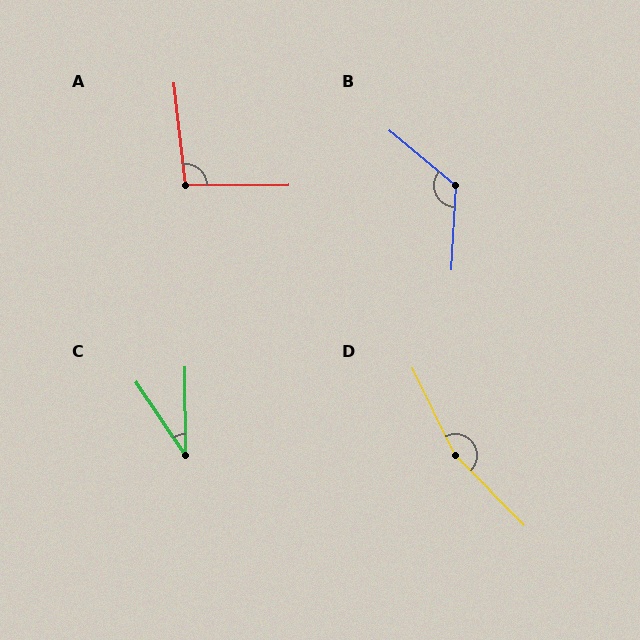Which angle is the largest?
D, at approximately 162 degrees.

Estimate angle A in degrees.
Approximately 96 degrees.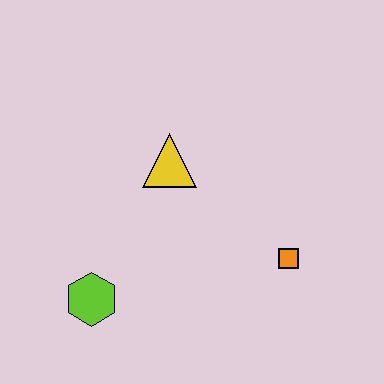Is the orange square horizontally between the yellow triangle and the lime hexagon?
No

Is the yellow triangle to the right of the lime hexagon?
Yes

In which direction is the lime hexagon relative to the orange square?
The lime hexagon is to the left of the orange square.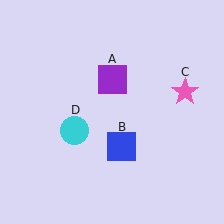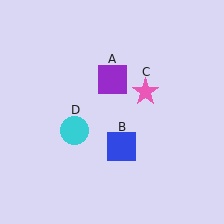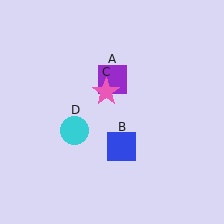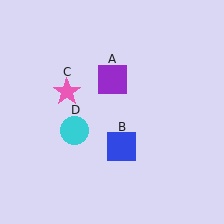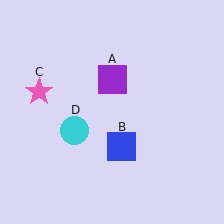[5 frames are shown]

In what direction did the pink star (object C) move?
The pink star (object C) moved left.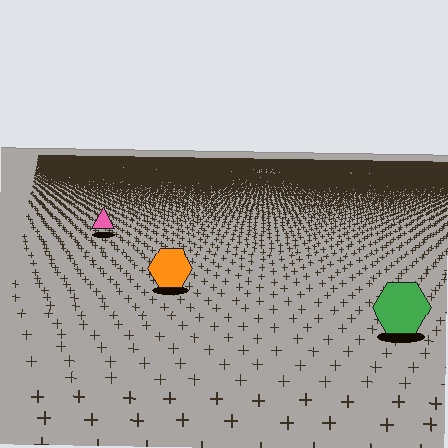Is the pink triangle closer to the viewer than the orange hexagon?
No. The orange hexagon is closer — you can tell from the texture gradient: the ground texture is coarser near it.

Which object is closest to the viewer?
The green hexagon is closest. The texture marks near it are larger and more spread out.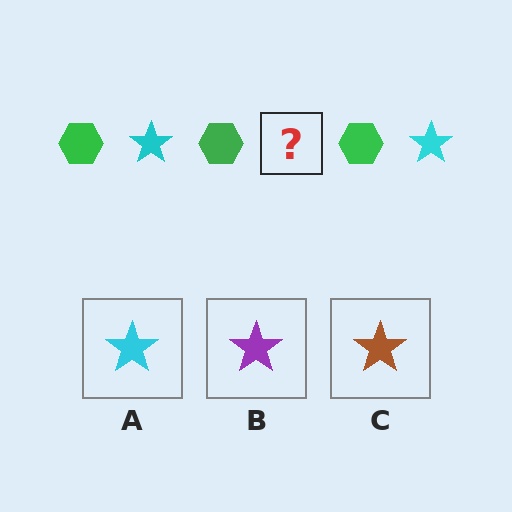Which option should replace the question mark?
Option A.